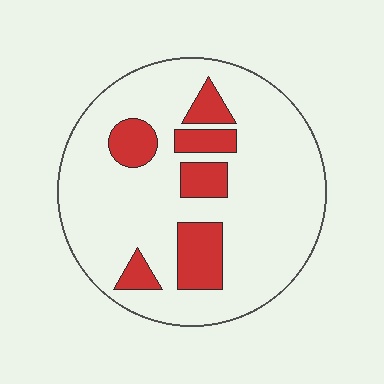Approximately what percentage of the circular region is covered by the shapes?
Approximately 20%.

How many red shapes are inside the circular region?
6.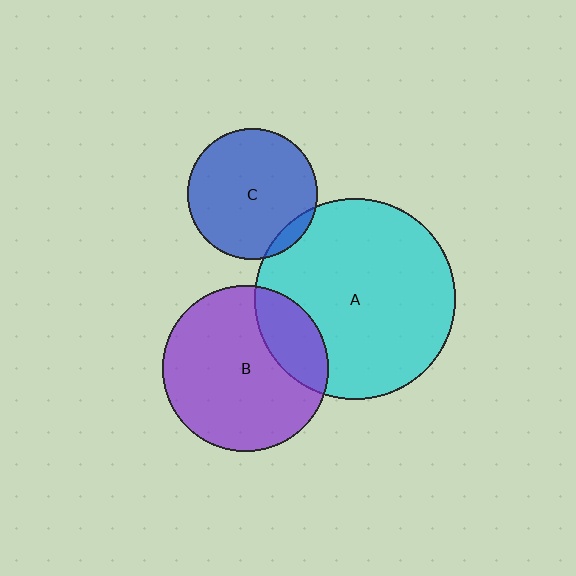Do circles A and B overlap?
Yes.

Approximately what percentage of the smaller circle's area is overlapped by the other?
Approximately 20%.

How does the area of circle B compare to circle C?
Approximately 1.6 times.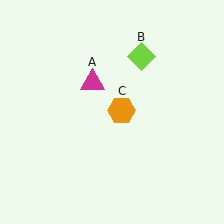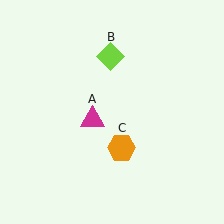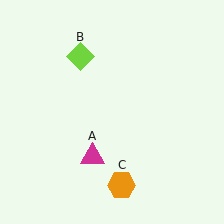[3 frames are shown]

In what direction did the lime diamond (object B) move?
The lime diamond (object B) moved left.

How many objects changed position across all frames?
3 objects changed position: magenta triangle (object A), lime diamond (object B), orange hexagon (object C).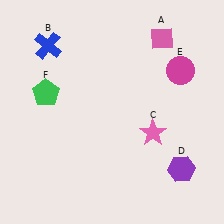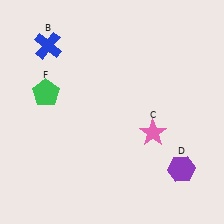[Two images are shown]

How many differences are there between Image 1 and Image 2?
There are 2 differences between the two images.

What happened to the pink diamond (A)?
The pink diamond (A) was removed in Image 2. It was in the top-right area of Image 1.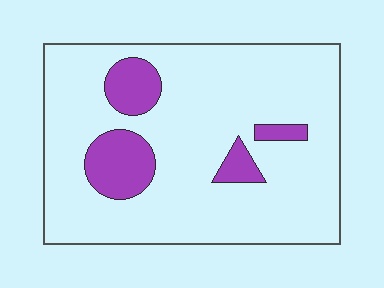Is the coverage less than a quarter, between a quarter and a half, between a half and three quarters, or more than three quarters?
Less than a quarter.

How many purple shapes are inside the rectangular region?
4.